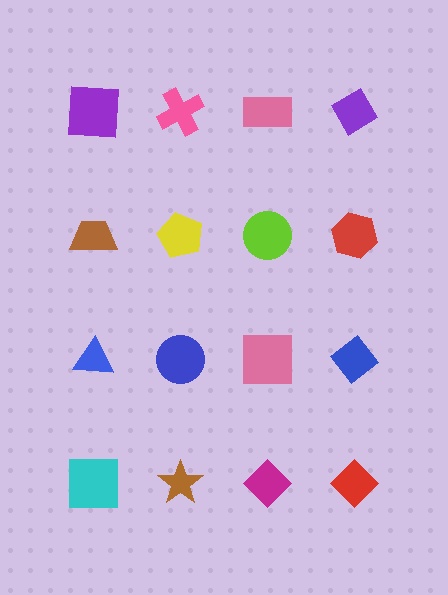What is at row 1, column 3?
A pink rectangle.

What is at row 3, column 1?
A blue triangle.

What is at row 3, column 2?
A blue circle.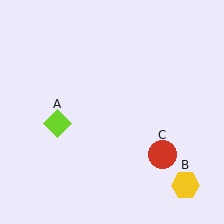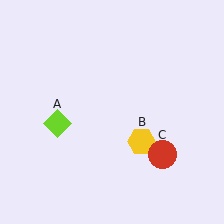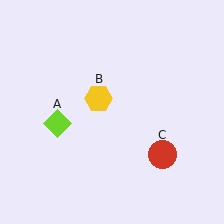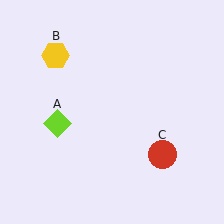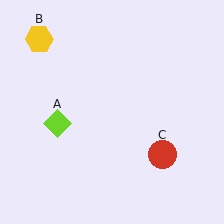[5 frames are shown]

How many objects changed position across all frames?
1 object changed position: yellow hexagon (object B).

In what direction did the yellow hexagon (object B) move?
The yellow hexagon (object B) moved up and to the left.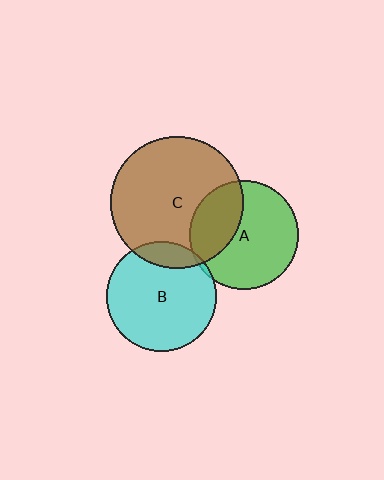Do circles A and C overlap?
Yes.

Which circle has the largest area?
Circle C (brown).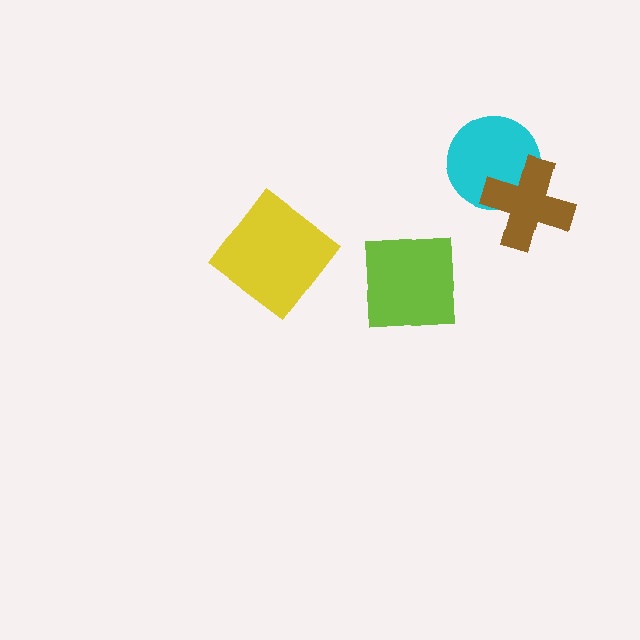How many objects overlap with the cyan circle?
1 object overlaps with the cyan circle.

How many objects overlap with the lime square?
0 objects overlap with the lime square.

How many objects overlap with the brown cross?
1 object overlaps with the brown cross.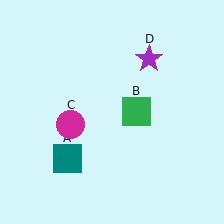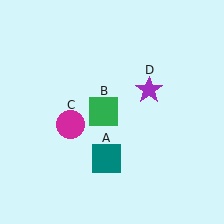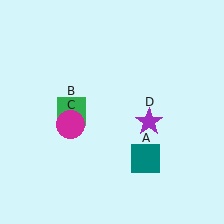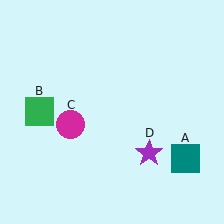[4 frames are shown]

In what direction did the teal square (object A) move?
The teal square (object A) moved right.